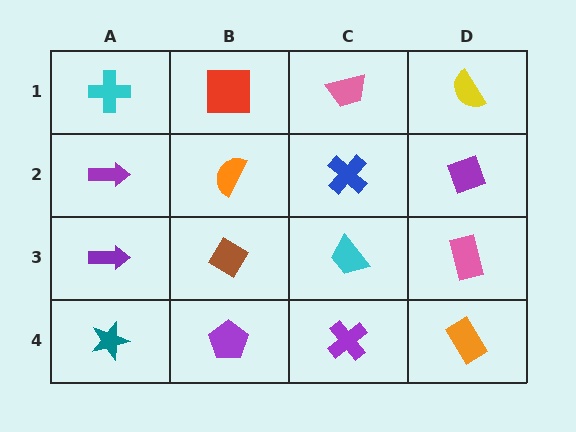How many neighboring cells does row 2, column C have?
4.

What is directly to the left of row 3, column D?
A cyan trapezoid.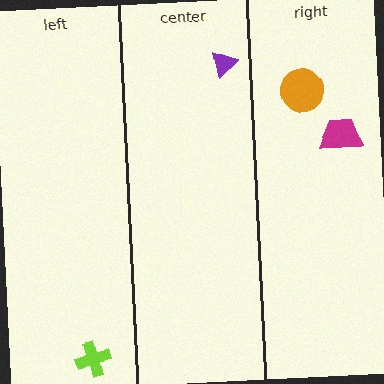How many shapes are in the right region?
2.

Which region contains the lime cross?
The left region.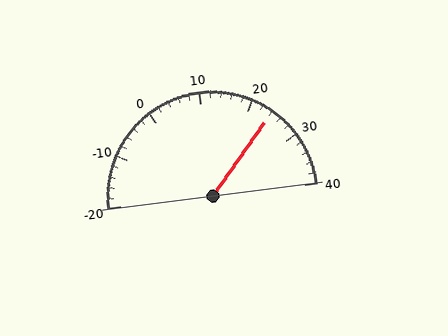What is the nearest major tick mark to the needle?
The nearest major tick mark is 20.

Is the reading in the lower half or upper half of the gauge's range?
The reading is in the upper half of the range (-20 to 40).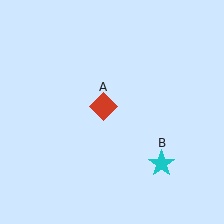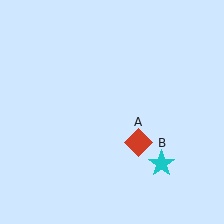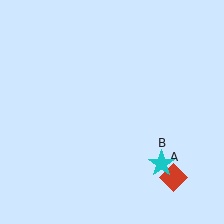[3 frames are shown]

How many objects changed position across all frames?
1 object changed position: red diamond (object A).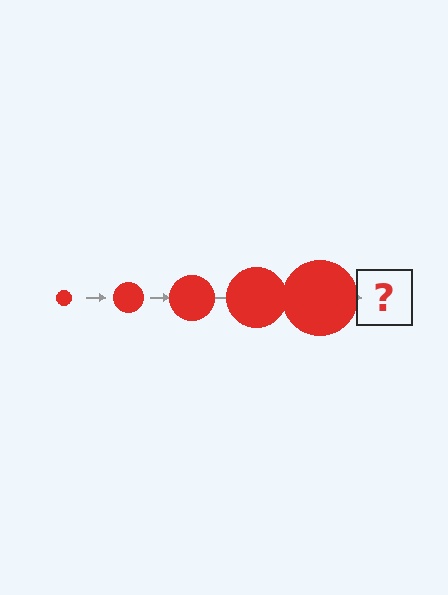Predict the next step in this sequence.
The next step is a red circle, larger than the previous one.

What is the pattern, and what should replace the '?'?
The pattern is that the circle gets progressively larger each step. The '?' should be a red circle, larger than the previous one.